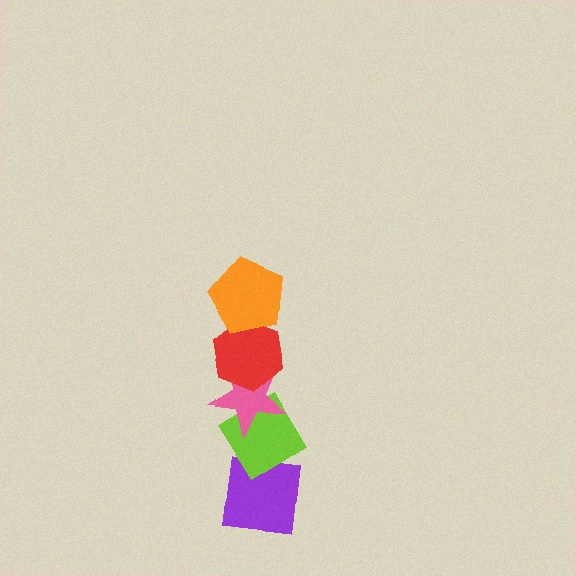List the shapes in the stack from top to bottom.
From top to bottom: the orange pentagon, the red hexagon, the pink star, the lime diamond, the purple square.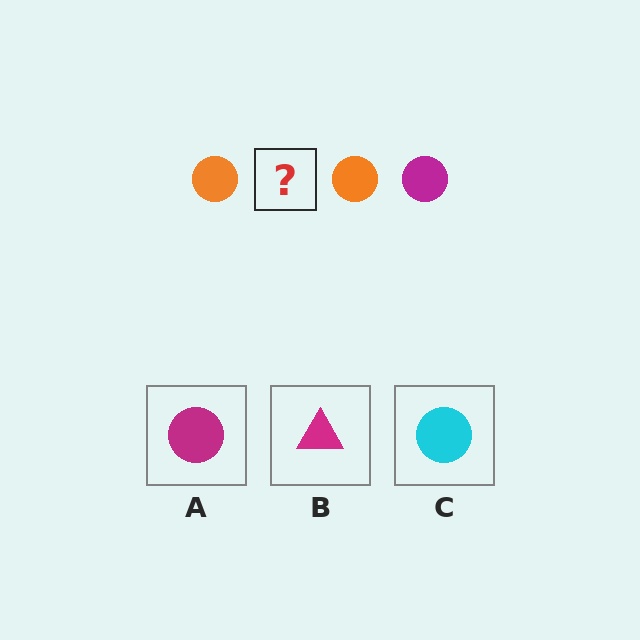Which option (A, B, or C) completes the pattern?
A.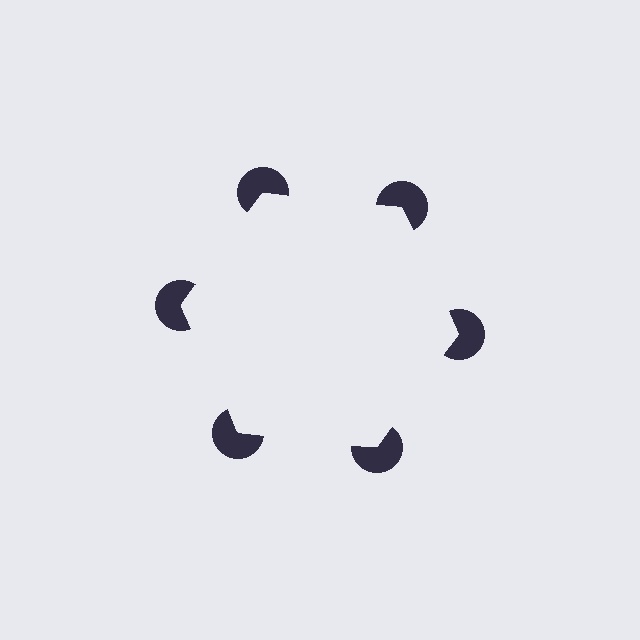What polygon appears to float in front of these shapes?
An illusory hexagon — its edges are inferred from the aligned wedge cuts in the pac-man discs, not physically drawn.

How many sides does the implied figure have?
6 sides.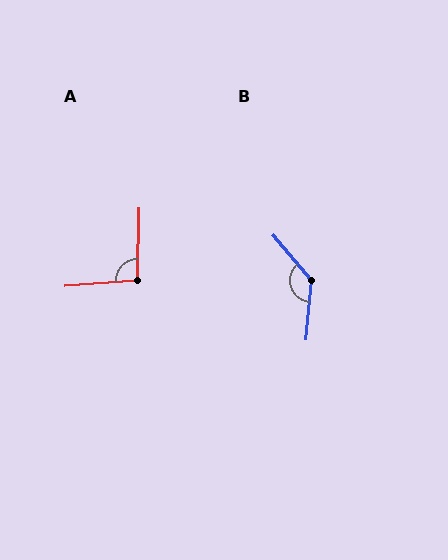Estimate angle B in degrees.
Approximately 135 degrees.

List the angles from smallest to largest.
A (95°), B (135°).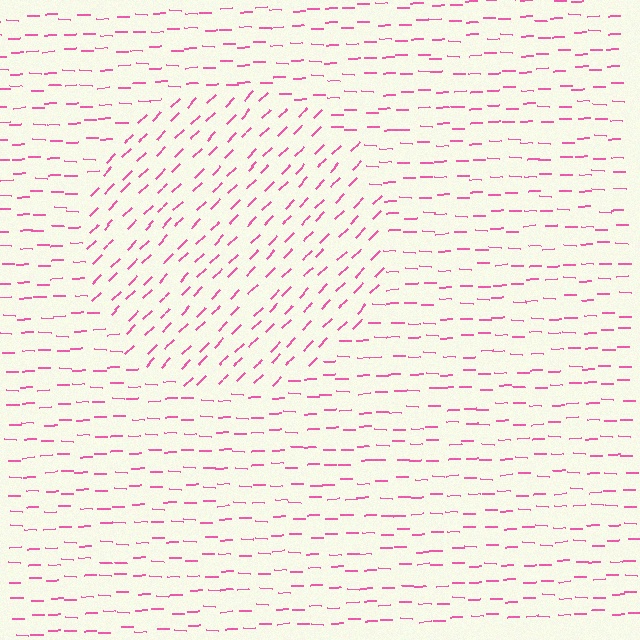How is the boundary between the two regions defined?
The boundary is defined purely by a change in line orientation (approximately 45 degrees difference). All lines are the same color and thickness.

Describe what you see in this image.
The image is filled with small pink line segments. A circle region in the image has lines oriented differently from the surrounding lines, creating a visible texture boundary.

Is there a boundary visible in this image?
Yes, there is a texture boundary formed by a change in line orientation.